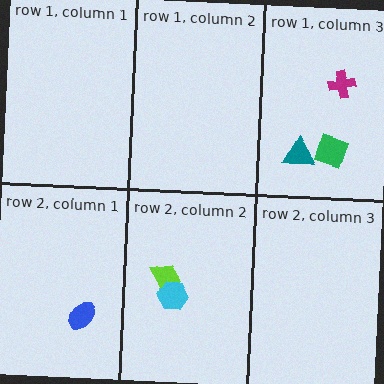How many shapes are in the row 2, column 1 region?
1.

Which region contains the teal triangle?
The row 1, column 3 region.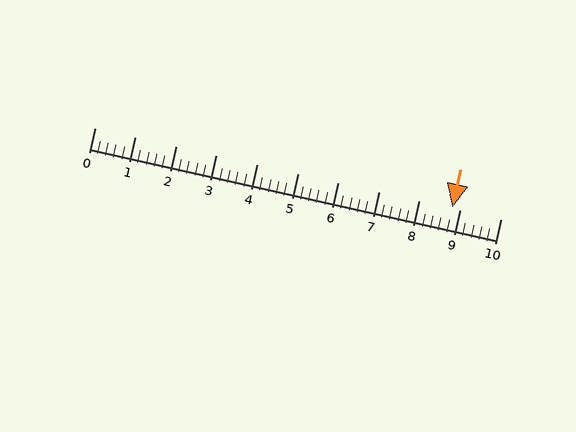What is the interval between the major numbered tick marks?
The major tick marks are spaced 1 units apart.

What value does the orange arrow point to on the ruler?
The orange arrow points to approximately 8.8.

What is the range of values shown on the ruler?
The ruler shows values from 0 to 10.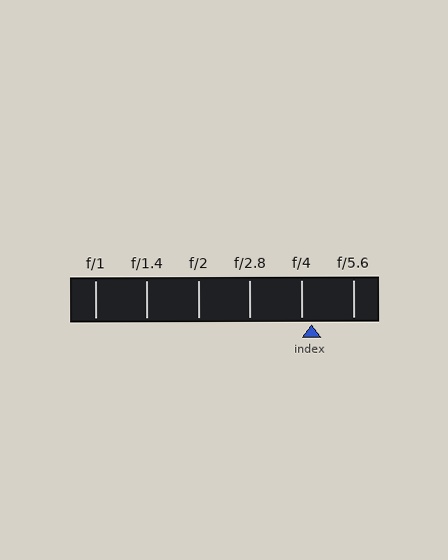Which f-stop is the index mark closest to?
The index mark is closest to f/4.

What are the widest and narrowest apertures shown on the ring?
The widest aperture shown is f/1 and the narrowest is f/5.6.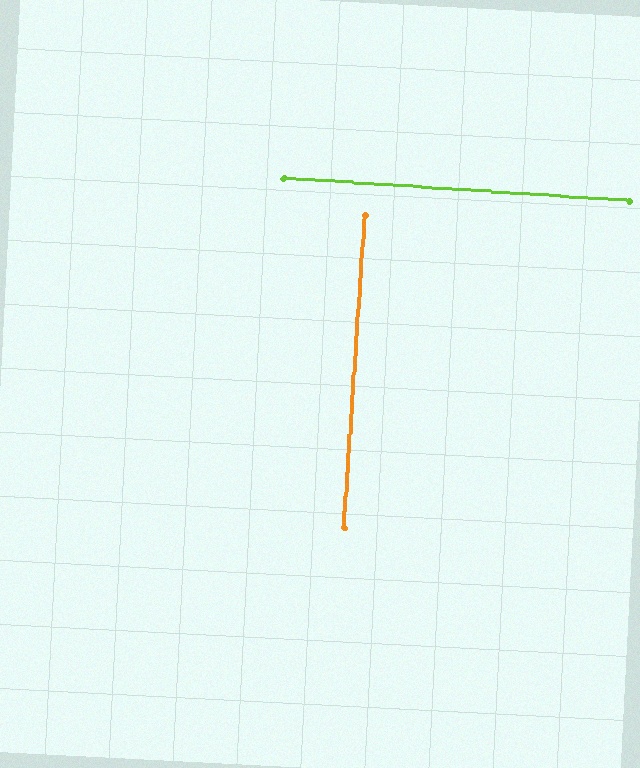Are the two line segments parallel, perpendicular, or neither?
Perpendicular — they meet at approximately 90°.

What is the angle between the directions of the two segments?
Approximately 90 degrees.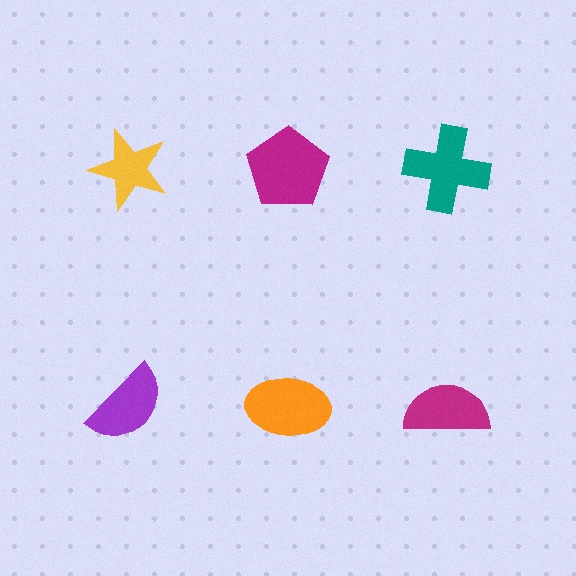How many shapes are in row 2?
3 shapes.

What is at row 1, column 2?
A magenta pentagon.